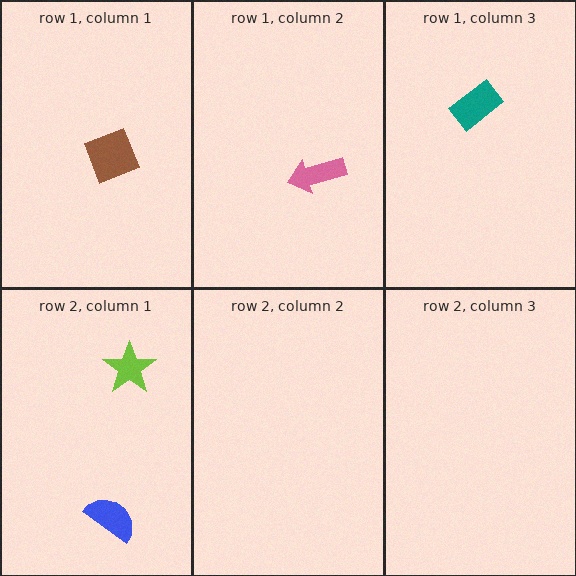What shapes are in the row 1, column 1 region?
The brown diamond.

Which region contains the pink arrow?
The row 1, column 2 region.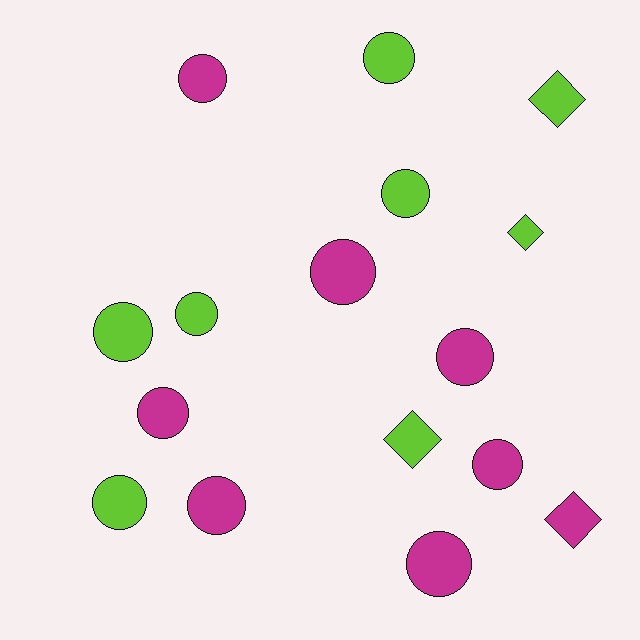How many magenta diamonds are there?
There is 1 magenta diamond.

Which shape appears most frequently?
Circle, with 12 objects.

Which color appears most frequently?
Lime, with 8 objects.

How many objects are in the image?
There are 16 objects.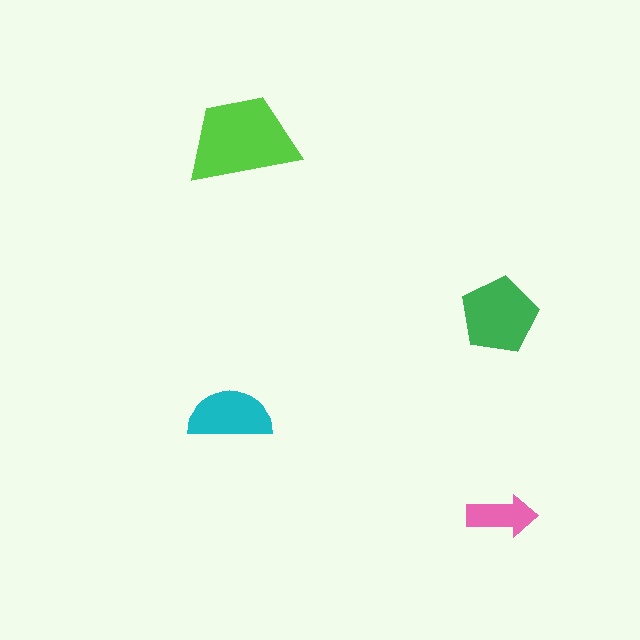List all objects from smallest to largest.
The pink arrow, the cyan semicircle, the green pentagon, the lime trapezoid.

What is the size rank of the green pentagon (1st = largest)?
2nd.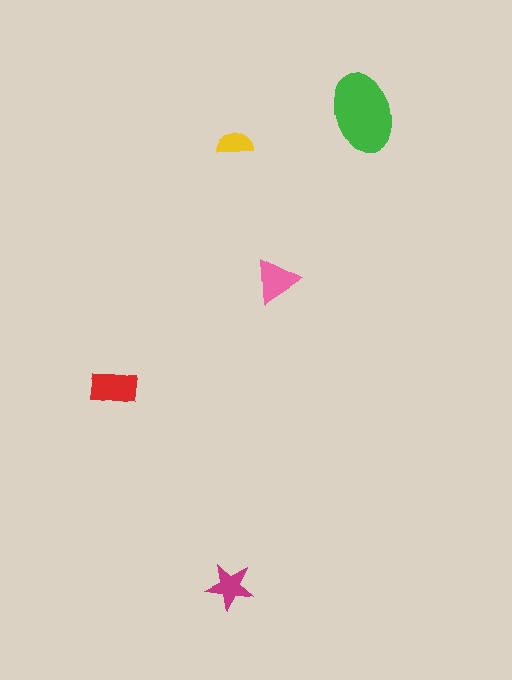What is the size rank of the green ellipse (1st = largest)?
1st.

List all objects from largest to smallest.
The green ellipse, the red rectangle, the pink triangle, the magenta star, the yellow semicircle.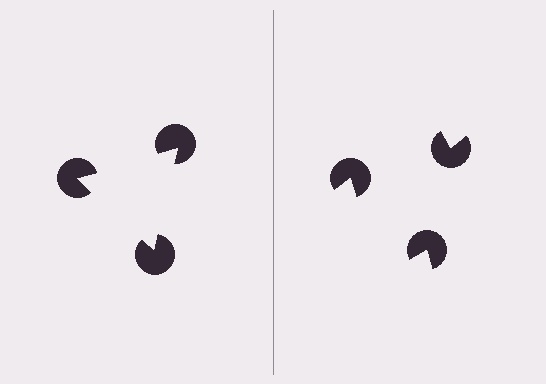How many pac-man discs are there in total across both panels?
6 — 3 on each side.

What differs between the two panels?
The pac-man discs are positioned identically on both sides; only the wedge orientations differ. On the left they align to a triangle; on the right they are misaligned.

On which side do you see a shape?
An illusory triangle appears on the left side. On the right side the wedge cuts are rotated, so no coherent shape forms.